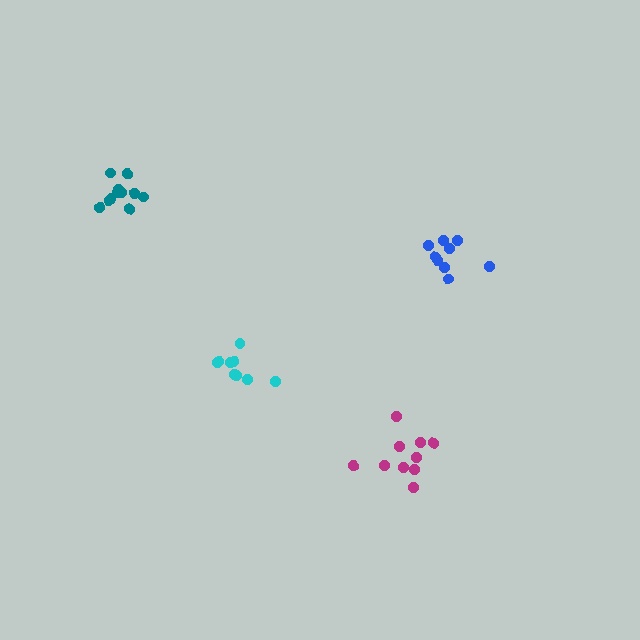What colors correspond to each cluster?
The clusters are colored: teal, magenta, cyan, blue.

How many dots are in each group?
Group 1: 11 dots, Group 2: 10 dots, Group 3: 9 dots, Group 4: 9 dots (39 total).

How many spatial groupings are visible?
There are 4 spatial groupings.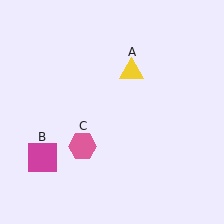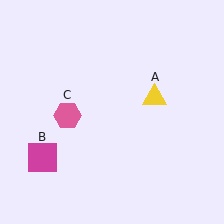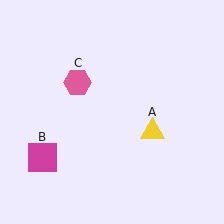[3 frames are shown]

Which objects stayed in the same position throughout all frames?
Magenta square (object B) remained stationary.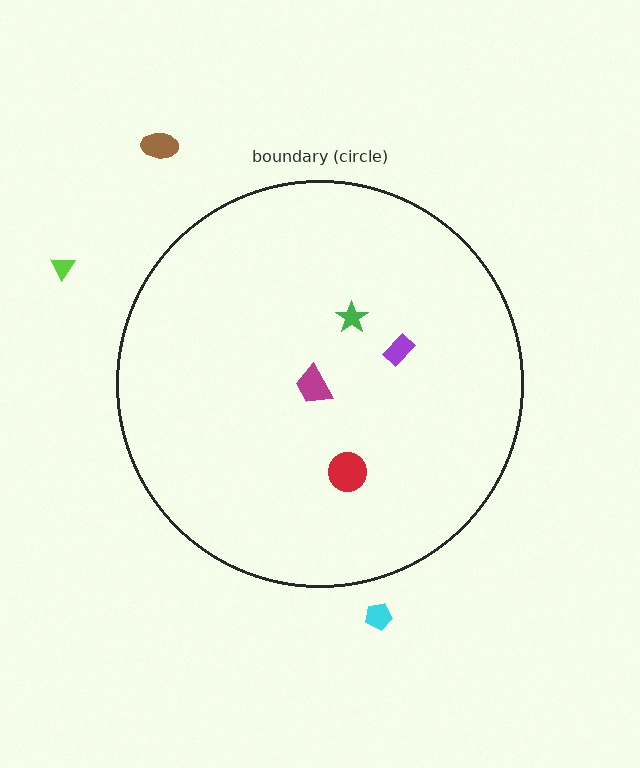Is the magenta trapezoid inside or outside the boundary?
Inside.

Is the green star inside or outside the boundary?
Inside.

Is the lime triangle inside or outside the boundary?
Outside.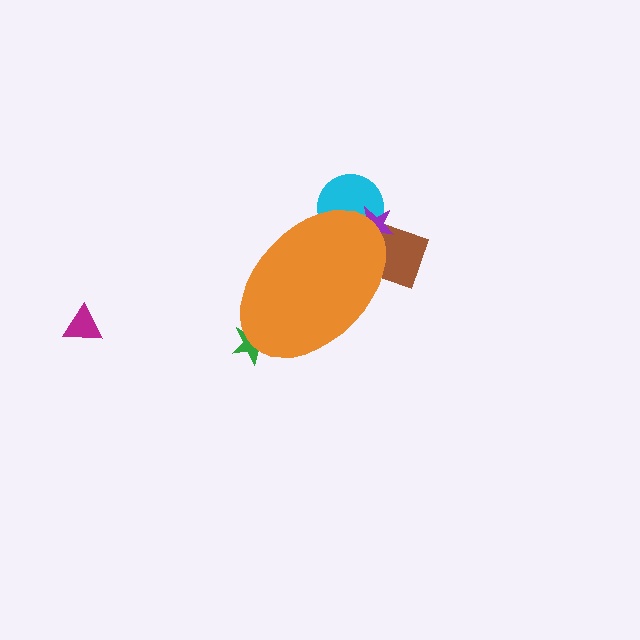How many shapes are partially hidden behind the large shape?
4 shapes are partially hidden.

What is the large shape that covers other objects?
An orange ellipse.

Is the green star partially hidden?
Yes, the green star is partially hidden behind the orange ellipse.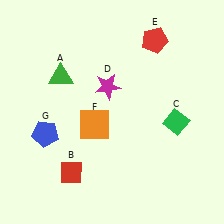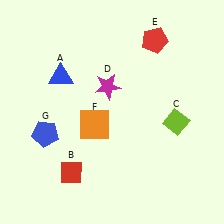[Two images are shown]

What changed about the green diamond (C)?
In Image 1, C is green. In Image 2, it changed to lime.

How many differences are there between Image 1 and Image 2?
There are 2 differences between the two images.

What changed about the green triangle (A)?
In Image 1, A is green. In Image 2, it changed to blue.